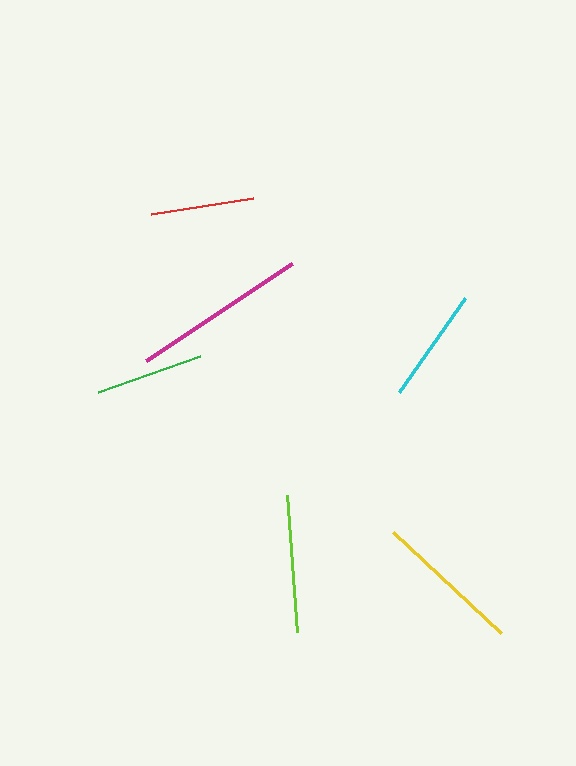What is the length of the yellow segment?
The yellow segment is approximately 148 pixels long.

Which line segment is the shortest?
The red line is the shortest at approximately 104 pixels.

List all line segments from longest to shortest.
From longest to shortest: magenta, yellow, lime, cyan, green, red.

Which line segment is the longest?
The magenta line is the longest at approximately 175 pixels.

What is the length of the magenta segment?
The magenta segment is approximately 175 pixels long.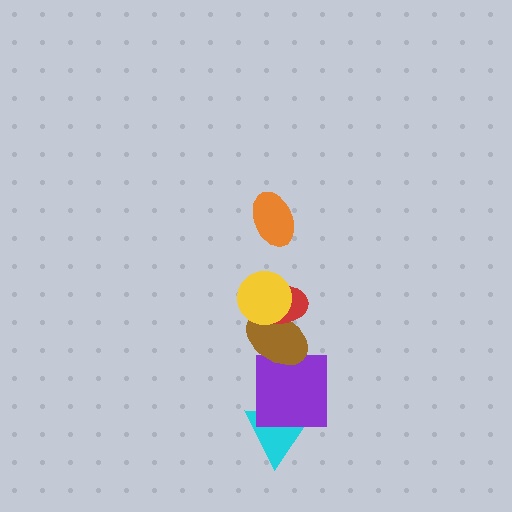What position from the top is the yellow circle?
The yellow circle is 2nd from the top.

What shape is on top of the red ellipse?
The yellow circle is on top of the red ellipse.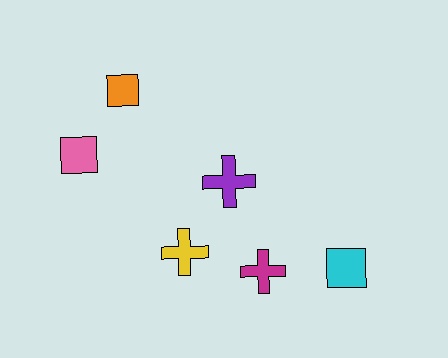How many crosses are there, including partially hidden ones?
There are 3 crosses.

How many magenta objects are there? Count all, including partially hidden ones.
There is 1 magenta object.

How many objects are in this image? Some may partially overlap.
There are 6 objects.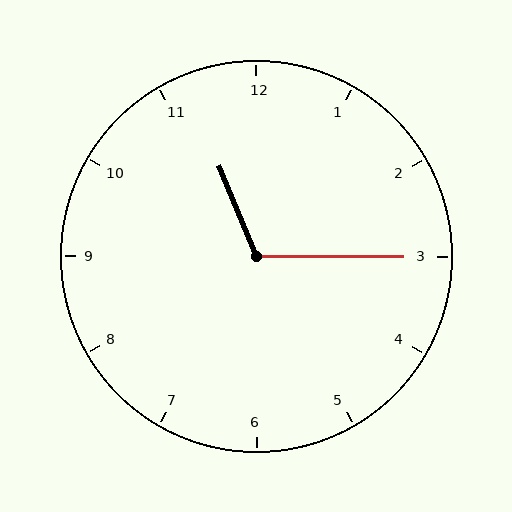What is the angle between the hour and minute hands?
Approximately 112 degrees.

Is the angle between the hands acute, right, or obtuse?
It is obtuse.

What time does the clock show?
11:15.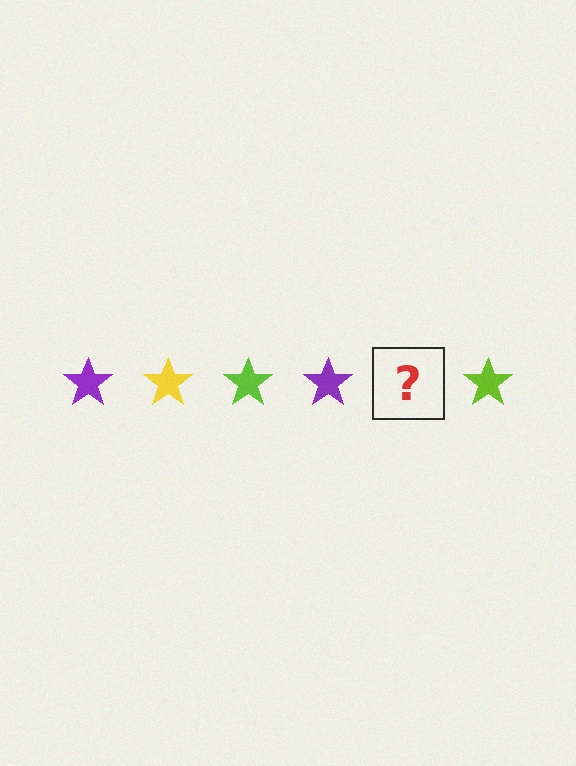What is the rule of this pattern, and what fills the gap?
The rule is that the pattern cycles through purple, yellow, lime stars. The gap should be filled with a yellow star.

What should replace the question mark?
The question mark should be replaced with a yellow star.